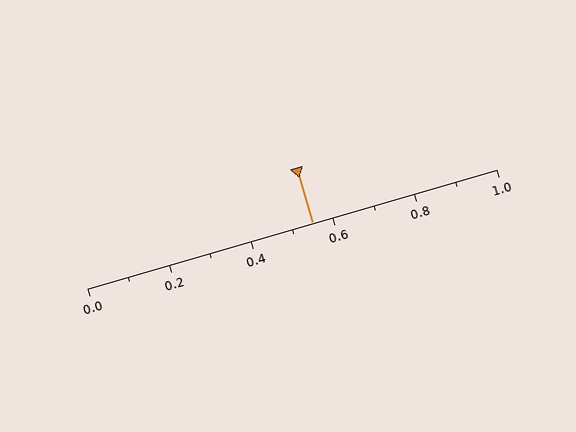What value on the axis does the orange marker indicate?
The marker indicates approximately 0.55.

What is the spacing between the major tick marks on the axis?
The major ticks are spaced 0.2 apart.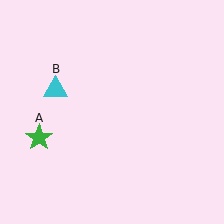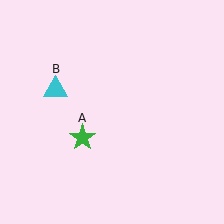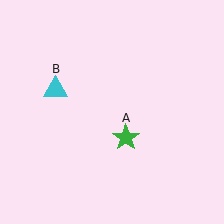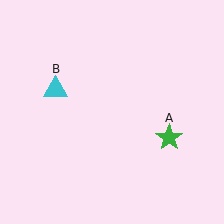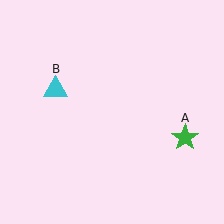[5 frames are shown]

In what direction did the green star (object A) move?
The green star (object A) moved right.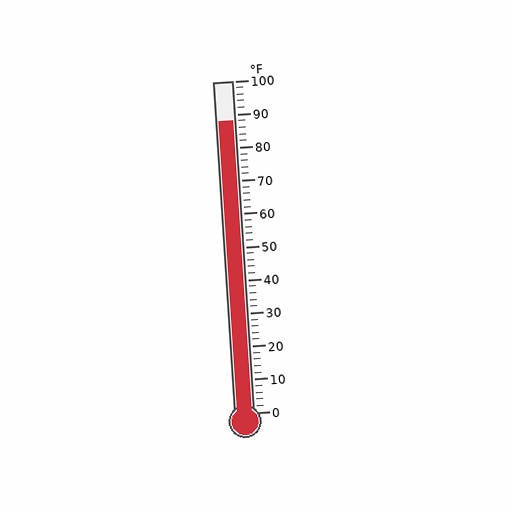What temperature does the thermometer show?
The thermometer shows approximately 88°F.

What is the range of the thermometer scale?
The thermometer scale ranges from 0°F to 100°F.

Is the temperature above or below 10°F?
The temperature is above 10°F.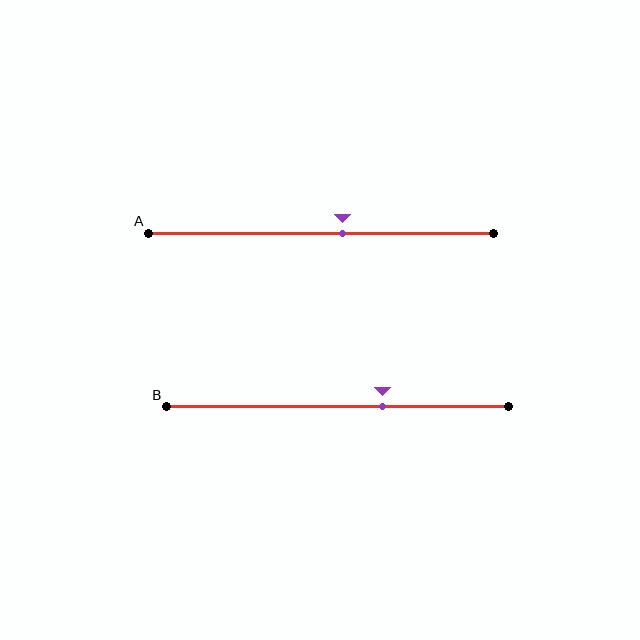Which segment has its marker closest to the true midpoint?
Segment A has its marker closest to the true midpoint.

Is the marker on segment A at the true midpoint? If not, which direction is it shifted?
No, the marker on segment A is shifted to the right by about 6% of the segment length.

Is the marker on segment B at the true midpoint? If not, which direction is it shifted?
No, the marker on segment B is shifted to the right by about 13% of the segment length.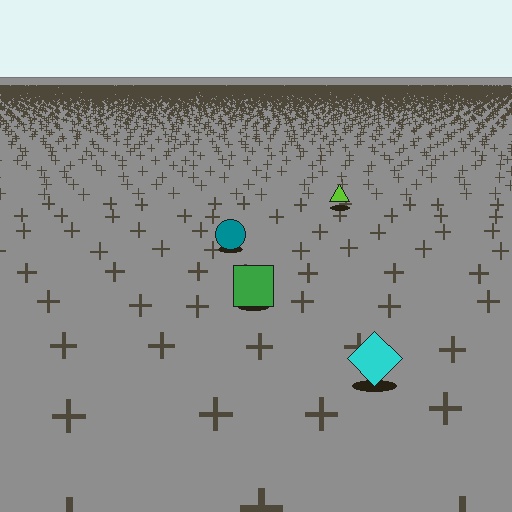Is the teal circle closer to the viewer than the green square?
No. The green square is closer — you can tell from the texture gradient: the ground texture is coarser near it.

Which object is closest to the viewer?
The cyan diamond is closest. The texture marks near it are larger and more spread out.